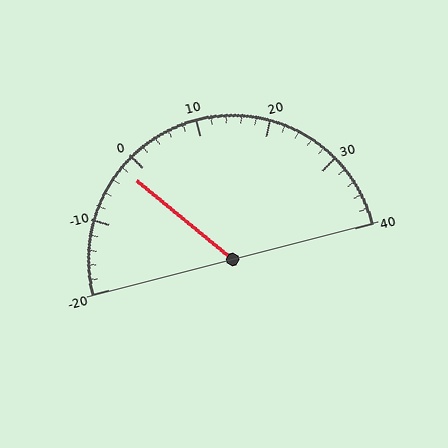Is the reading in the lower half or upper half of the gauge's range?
The reading is in the lower half of the range (-20 to 40).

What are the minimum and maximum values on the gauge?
The gauge ranges from -20 to 40.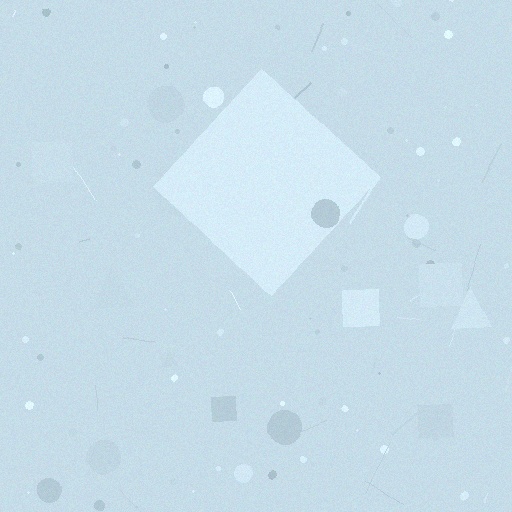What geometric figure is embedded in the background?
A diamond is embedded in the background.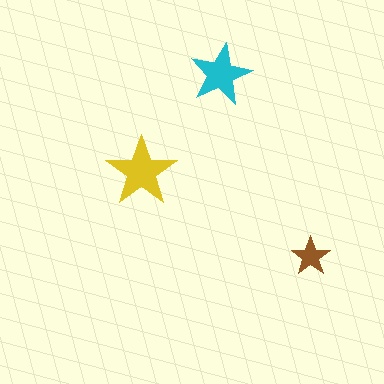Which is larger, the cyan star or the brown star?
The cyan one.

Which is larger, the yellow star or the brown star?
The yellow one.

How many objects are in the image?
There are 3 objects in the image.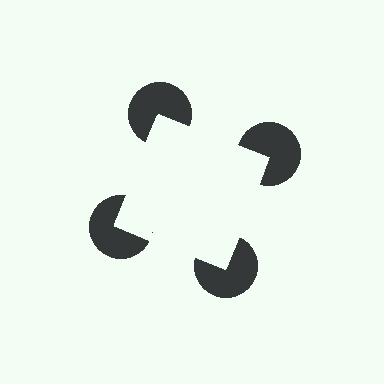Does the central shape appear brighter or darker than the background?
It typically appears slightly brighter than the background, even though no actual brightness change is drawn.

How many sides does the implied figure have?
4 sides.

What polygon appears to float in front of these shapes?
An illusory square — its edges are inferred from the aligned wedge cuts in the pac-man discs, not physically drawn.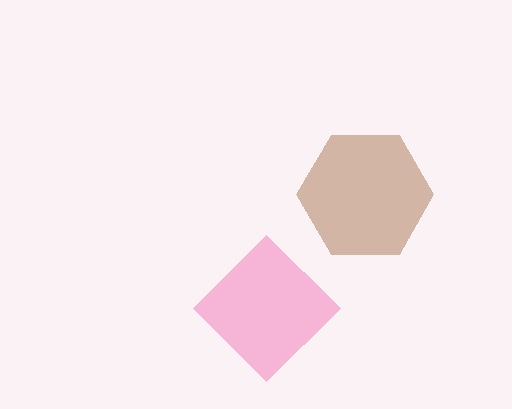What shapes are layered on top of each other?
The layered shapes are: a brown hexagon, a pink diamond.